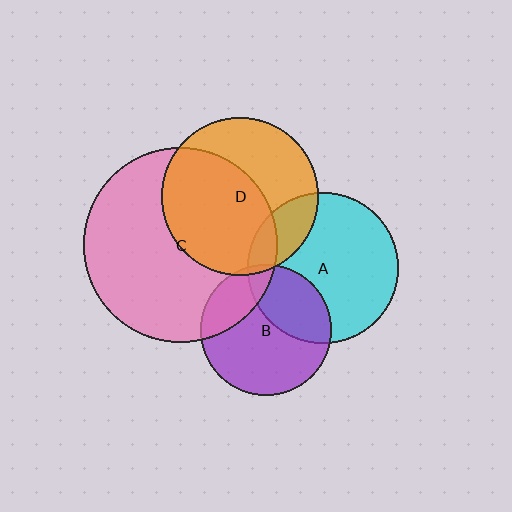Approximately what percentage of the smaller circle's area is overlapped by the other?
Approximately 25%.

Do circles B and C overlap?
Yes.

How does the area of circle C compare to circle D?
Approximately 1.5 times.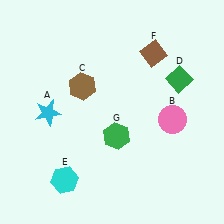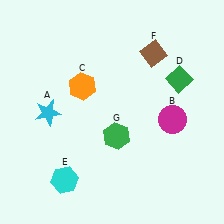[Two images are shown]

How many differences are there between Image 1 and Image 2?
There are 2 differences between the two images.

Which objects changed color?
B changed from pink to magenta. C changed from brown to orange.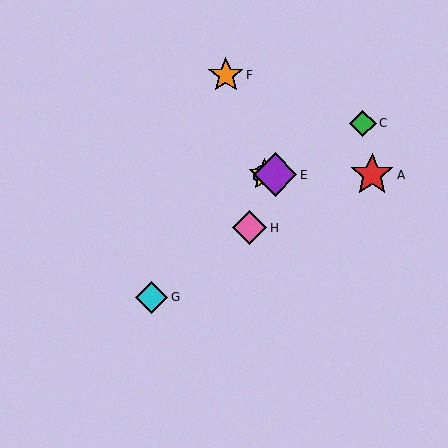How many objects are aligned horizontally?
4 objects (A, B, D, E) are aligned horizontally.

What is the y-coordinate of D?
Object D is at y≈175.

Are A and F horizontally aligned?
No, A is at y≈175 and F is at y≈75.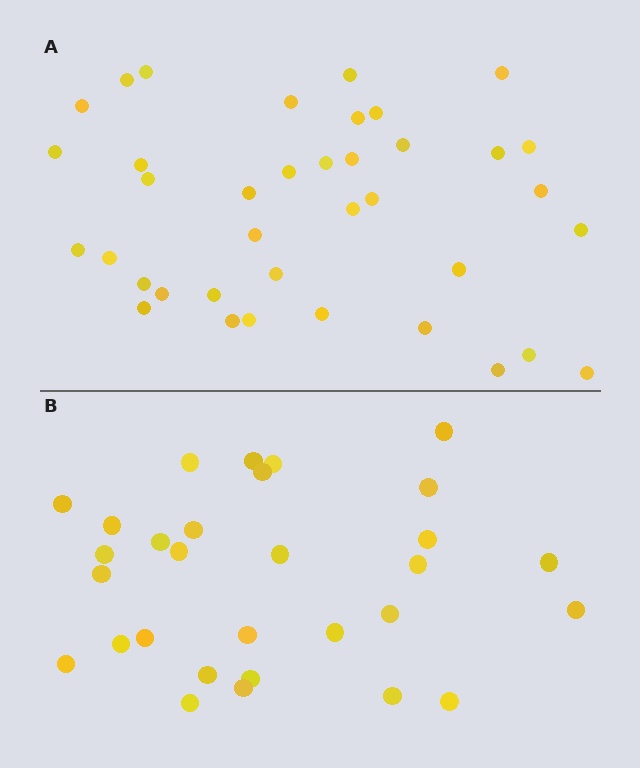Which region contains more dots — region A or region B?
Region A (the top region) has more dots.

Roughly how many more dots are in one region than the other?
Region A has roughly 8 or so more dots than region B.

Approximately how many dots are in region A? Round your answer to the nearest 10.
About 40 dots. (The exact count is 38, which rounds to 40.)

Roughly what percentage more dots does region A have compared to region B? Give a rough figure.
About 25% more.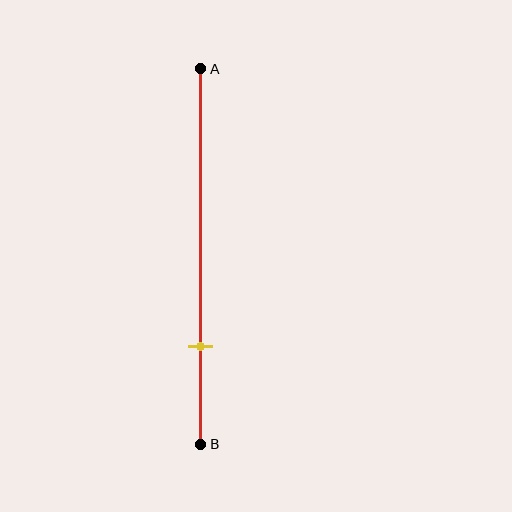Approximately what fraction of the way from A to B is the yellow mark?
The yellow mark is approximately 75% of the way from A to B.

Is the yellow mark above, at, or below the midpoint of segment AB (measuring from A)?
The yellow mark is below the midpoint of segment AB.